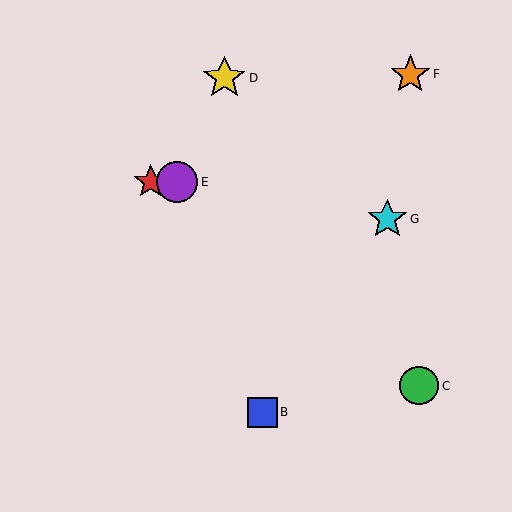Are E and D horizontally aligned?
No, E is at y≈182 and D is at y≈78.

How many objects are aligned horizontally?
2 objects (A, E) are aligned horizontally.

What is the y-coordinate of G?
Object G is at y≈219.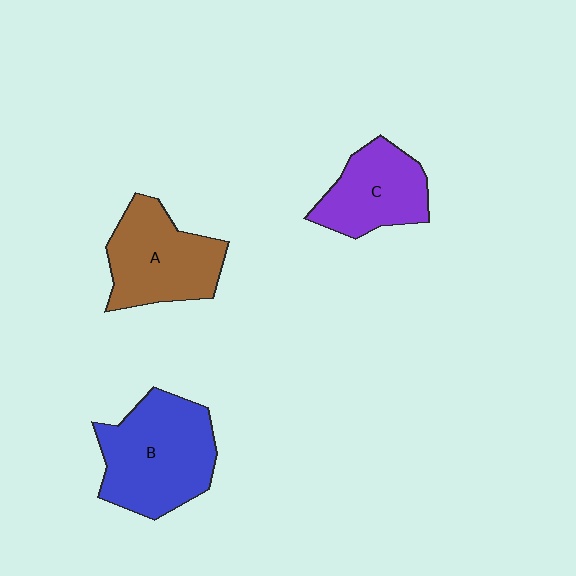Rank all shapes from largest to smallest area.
From largest to smallest: B (blue), A (brown), C (purple).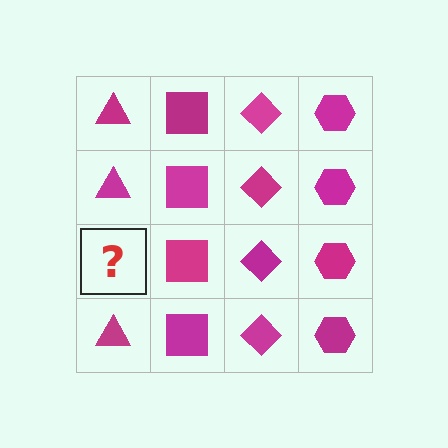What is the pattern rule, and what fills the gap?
The rule is that each column has a consistent shape. The gap should be filled with a magenta triangle.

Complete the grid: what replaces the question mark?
The question mark should be replaced with a magenta triangle.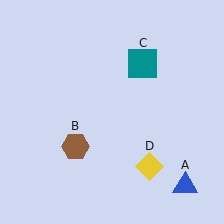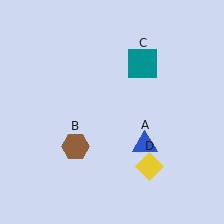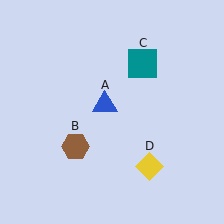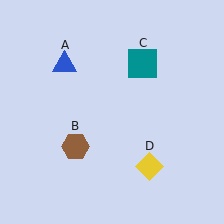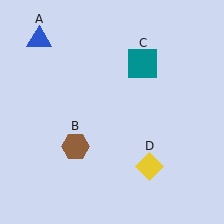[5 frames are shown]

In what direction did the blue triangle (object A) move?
The blue triangle (object A) moved up and to the left.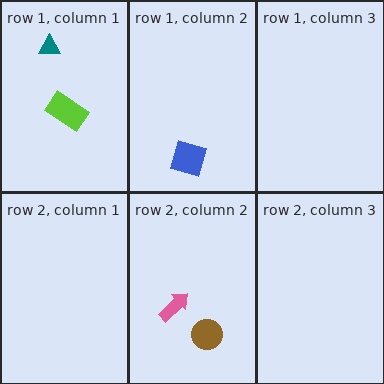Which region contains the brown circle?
The row 2, column 2 region.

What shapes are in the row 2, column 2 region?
The pink arrow, the brown circle.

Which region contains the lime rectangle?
The row 1, column 1 region.